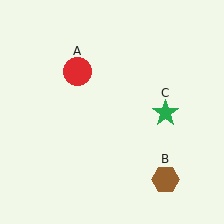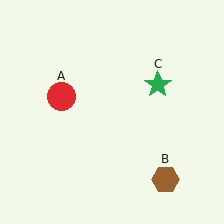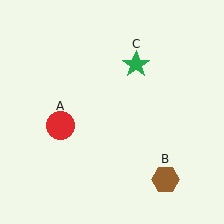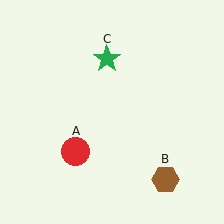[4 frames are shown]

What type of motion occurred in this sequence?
The red circle (object A), green star (object C) rotated counterclockwise around the center of the scene.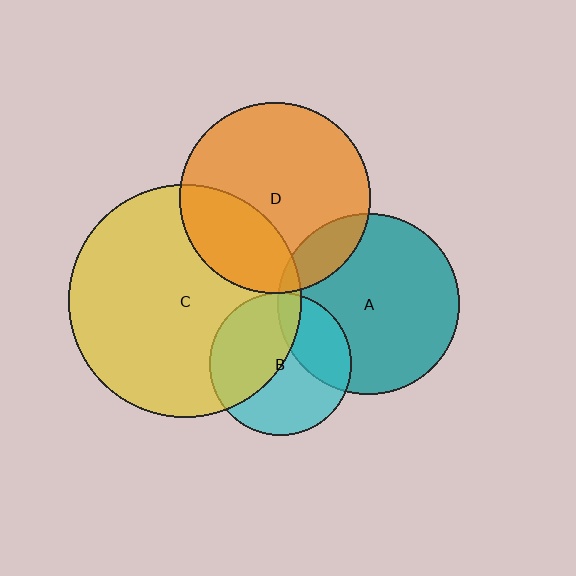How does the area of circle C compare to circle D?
Approximately 1.5 times.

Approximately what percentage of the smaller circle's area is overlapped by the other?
Approximately 5%.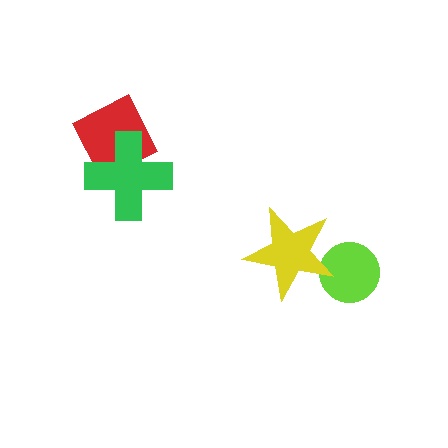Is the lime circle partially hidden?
Yes, it is partially covered by another shape.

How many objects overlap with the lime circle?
1 object overlaps with the lime circle.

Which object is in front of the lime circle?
The yellow star is in front of the lime circle.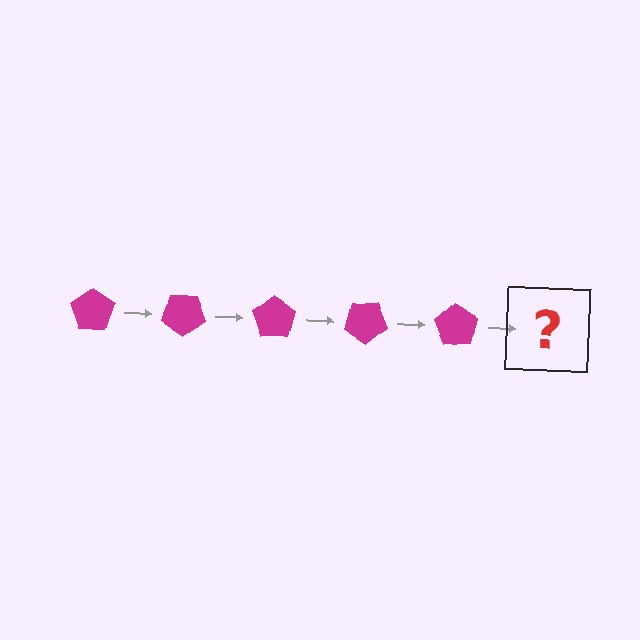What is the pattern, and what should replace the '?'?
The pattern is that the pentagon rotates 35 degrees each step. The '?' should be a magenta pentagon rotated 175 degrees.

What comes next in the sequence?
The next element should be a magenta pentagon rotated 175 degrees.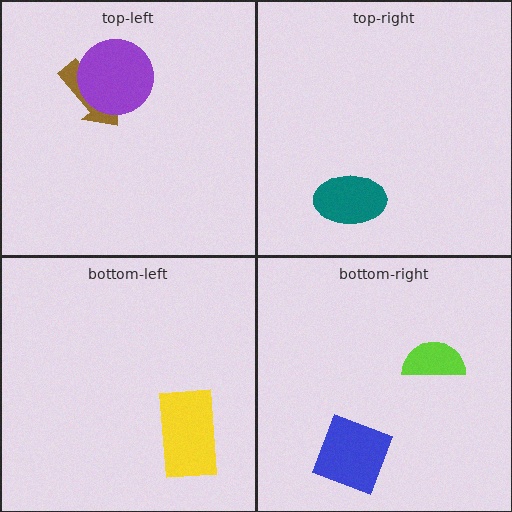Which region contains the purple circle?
The top-left region.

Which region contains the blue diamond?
The bottom-right region.